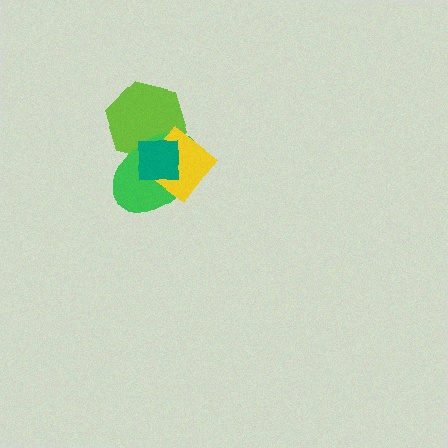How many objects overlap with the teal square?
3 objects overlap with the teal square.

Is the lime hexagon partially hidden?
Yes, it is partially covered by another shape.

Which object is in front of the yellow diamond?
The teal square is in front of the yellow diamond.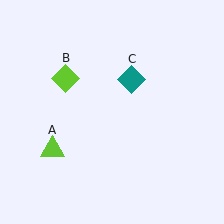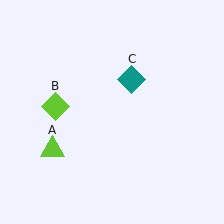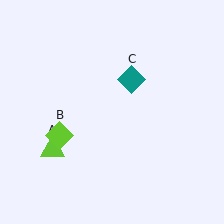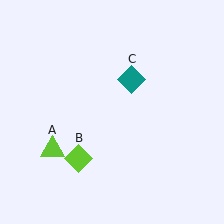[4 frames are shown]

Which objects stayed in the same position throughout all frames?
Lime triangle (object A) and teal diamond (object C) remained stationary.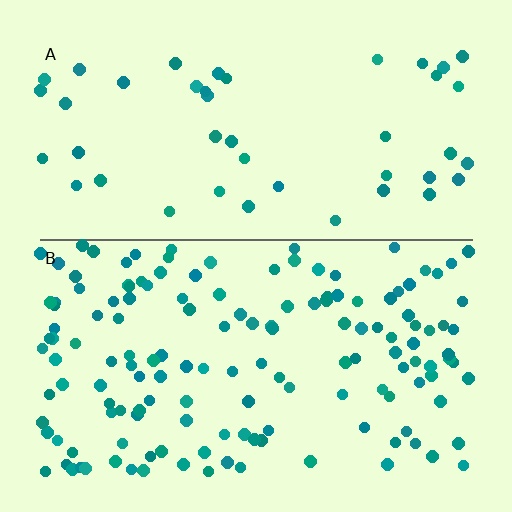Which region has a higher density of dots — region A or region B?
B (the bottom).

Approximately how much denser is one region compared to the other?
Approximately 3.3× — region B over region A.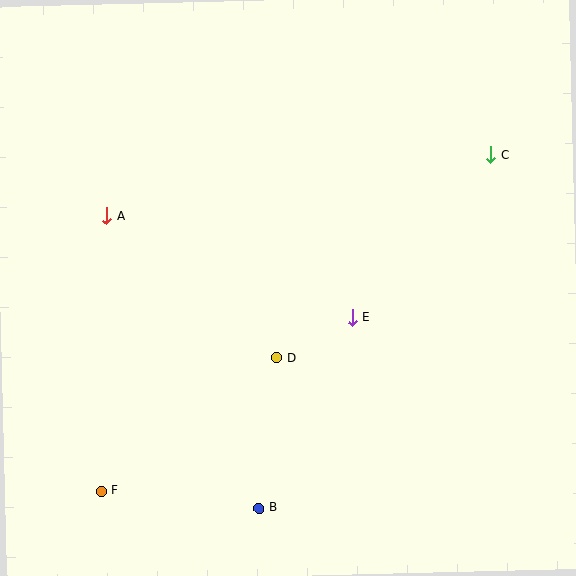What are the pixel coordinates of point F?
Point F is at (101, 491).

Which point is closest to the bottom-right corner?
Point B is closest to the bottom-right corner.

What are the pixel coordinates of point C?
Point C is at (491, 155).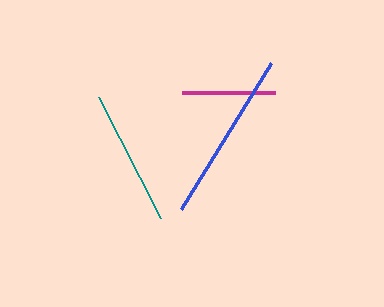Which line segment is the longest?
The blue line is the longest at approximately 171 pixels.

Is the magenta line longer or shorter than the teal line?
The teal line is longer than the magenta line.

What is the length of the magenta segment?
The magenta segment is approximately 93 pixels long.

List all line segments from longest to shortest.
From longest to shortest: blue, teal, magenta.